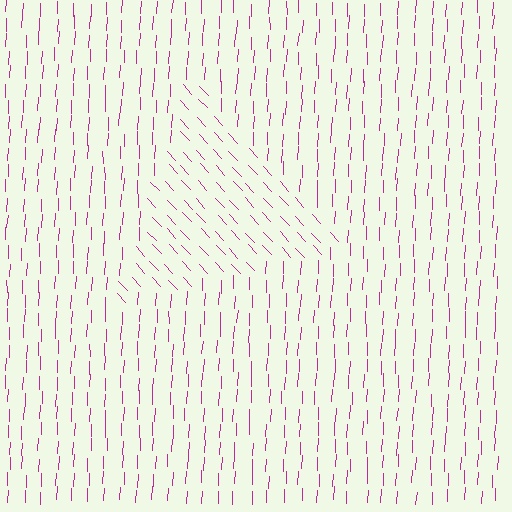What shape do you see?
I see a triangle.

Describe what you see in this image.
The image is filled with small magenta line segments. A triangle region in the image has lines oriented differently from the surrounding lines, creating a visible texture boundary.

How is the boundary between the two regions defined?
The boundary is defined purely by a change in line orientation (approximately 45 degrees difference). All lines are the same color and thickness.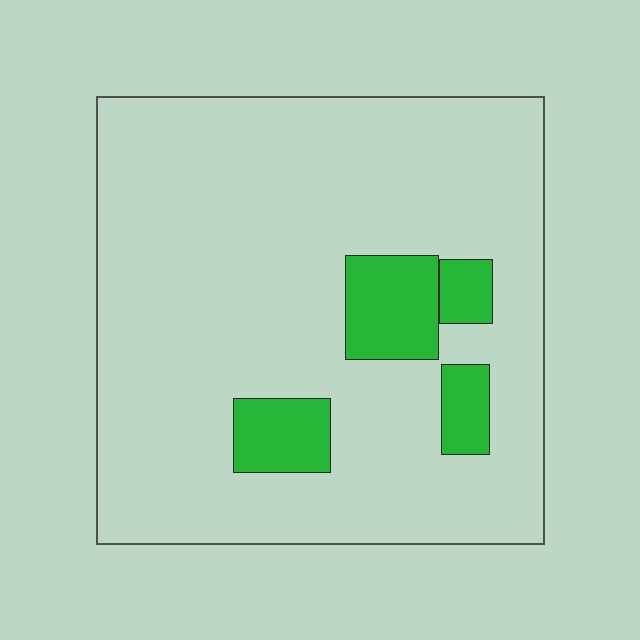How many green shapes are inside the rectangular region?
4.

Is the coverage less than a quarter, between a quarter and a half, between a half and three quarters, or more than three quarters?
Less than a quarter.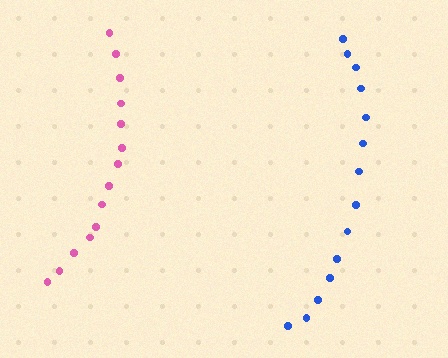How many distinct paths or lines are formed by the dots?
There are 2 distinct paths.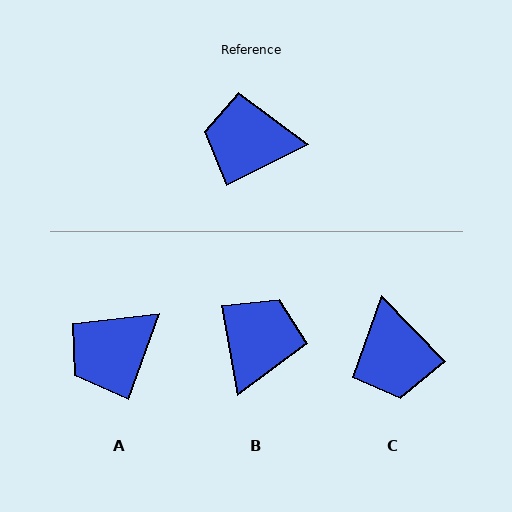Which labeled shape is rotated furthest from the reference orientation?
C, about 107 degrees away.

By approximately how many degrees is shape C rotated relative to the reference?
Approximately 107 degrees counter-clockwise.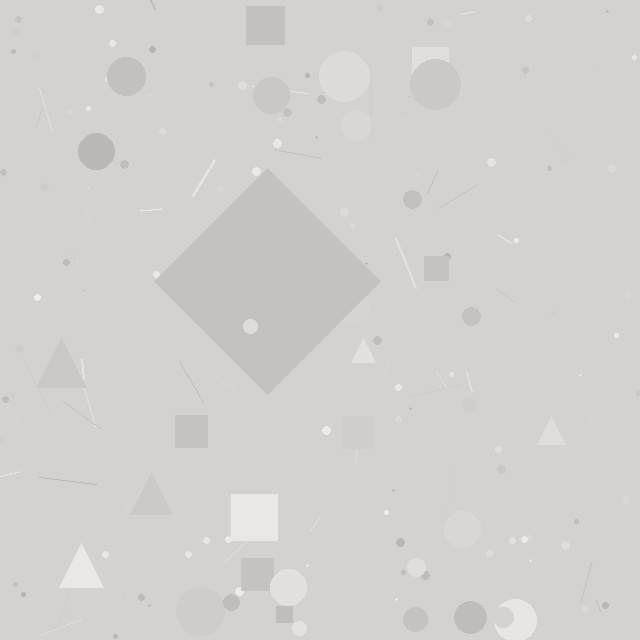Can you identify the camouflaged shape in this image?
The camouflaged shape is a diamond.